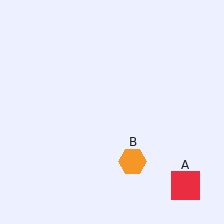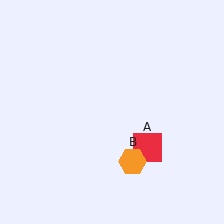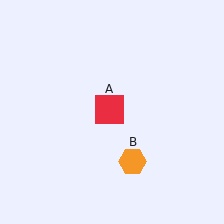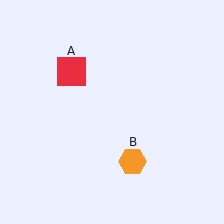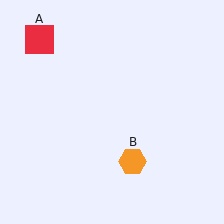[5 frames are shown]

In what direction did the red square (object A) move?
The red square (object A) moved up and to the left.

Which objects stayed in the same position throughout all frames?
Orange hexagon (object B) remained stationary.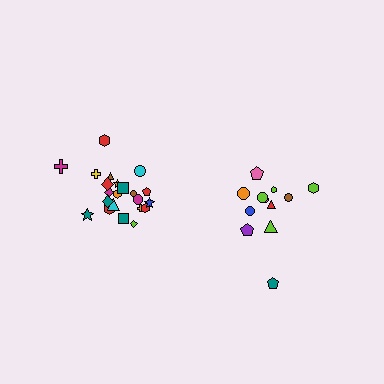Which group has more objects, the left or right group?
The left group.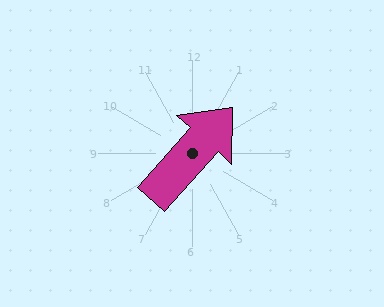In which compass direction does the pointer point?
Northeast.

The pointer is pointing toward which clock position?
Roughly 1 o'clock.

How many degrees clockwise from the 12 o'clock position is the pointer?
Approximately 42 degrees.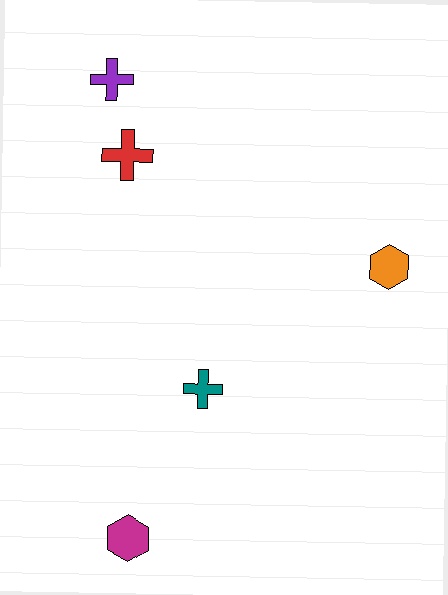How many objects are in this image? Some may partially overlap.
There are 5 objects.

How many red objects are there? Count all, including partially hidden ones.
There is 1 red object.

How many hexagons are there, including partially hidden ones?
There are 2 hexagons.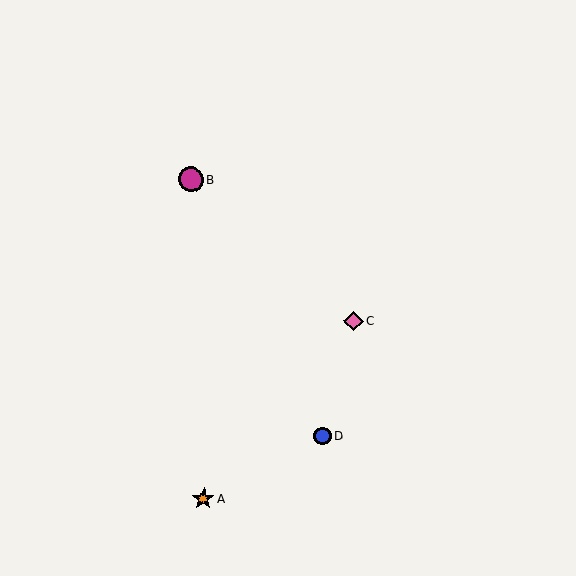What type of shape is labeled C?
Shape C is a pink diamond.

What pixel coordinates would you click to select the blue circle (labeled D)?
Click at (322, 436) to select the blue circle D.